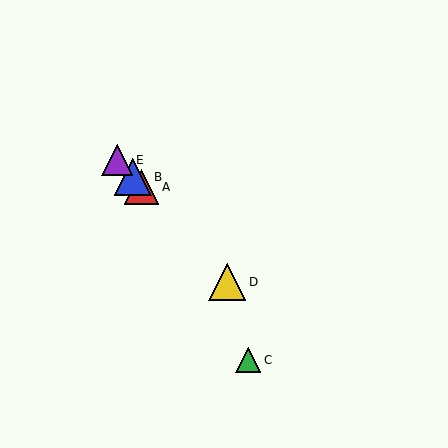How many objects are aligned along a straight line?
4 objects (A, B, D, E) are aligned along a straight line.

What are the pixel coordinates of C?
Object C is at (248, 360).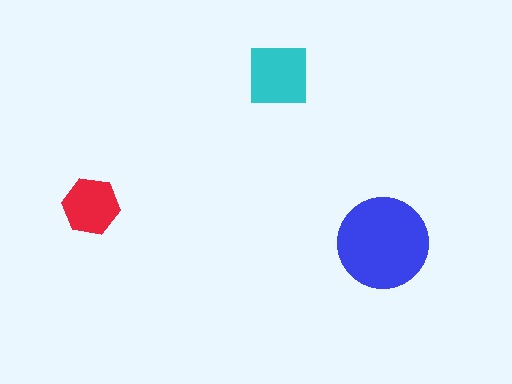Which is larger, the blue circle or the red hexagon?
The blue circle.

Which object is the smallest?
The red hexagon.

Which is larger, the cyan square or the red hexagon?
The cyan square.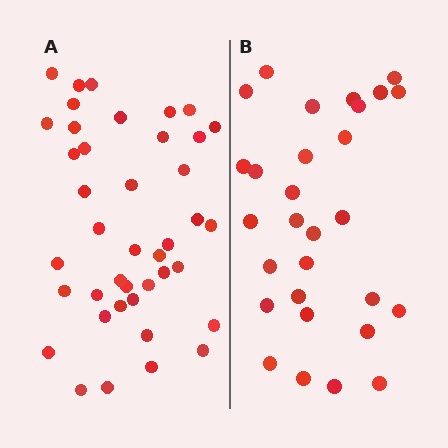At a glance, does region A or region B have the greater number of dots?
Region A (the left region) has more dots.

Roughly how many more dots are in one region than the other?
Region A has roughly 12 or so more dots than region B.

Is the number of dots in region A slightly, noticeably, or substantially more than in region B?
Region A has noticeably more, but not dramatically so. The ratio is roughly 1.4 to 1.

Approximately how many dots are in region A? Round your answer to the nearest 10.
About 40 dots. (The exact count is 41, which rounds to 40.)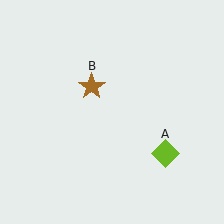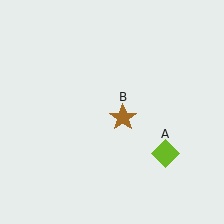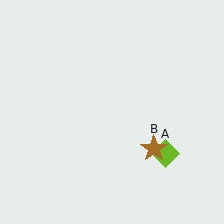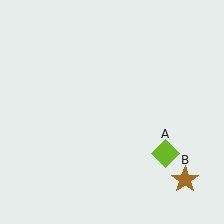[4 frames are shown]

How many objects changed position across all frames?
1 object changed position: brown star (object B).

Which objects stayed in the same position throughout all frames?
Lime diamond (object A) remained stationary.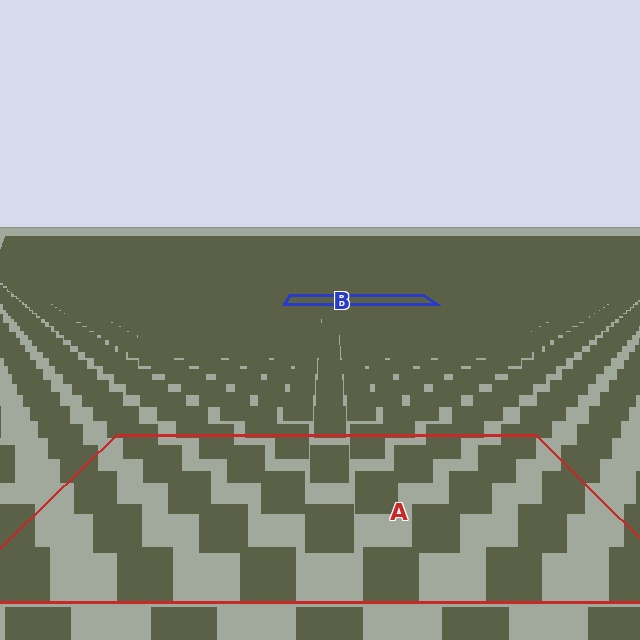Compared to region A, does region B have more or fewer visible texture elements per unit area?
Region B has more texture elements per unit area — they are packed more densely because it is farther away.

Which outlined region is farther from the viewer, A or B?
Region B is farther from the viewer — the texture elements inside it appear smaller and more densely packed.